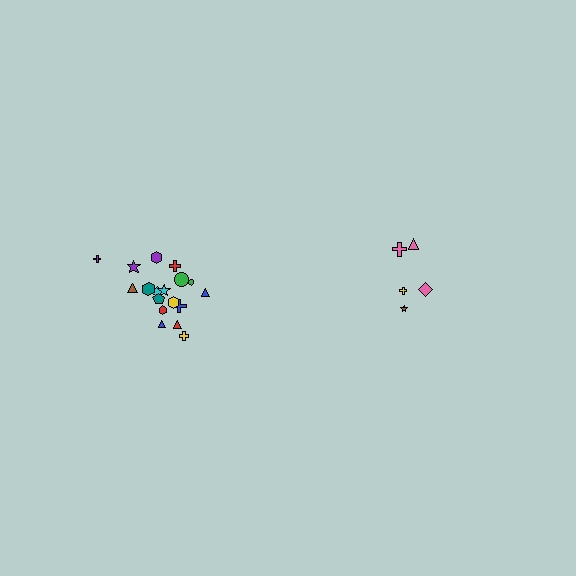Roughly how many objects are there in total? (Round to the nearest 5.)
Roughly 25 objects in total.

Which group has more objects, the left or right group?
The left group.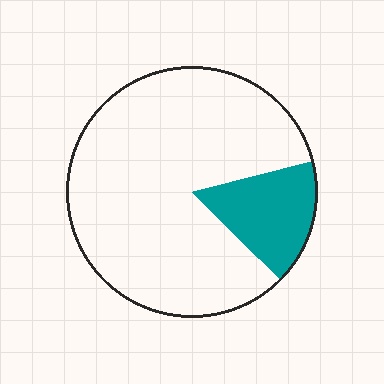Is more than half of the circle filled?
No.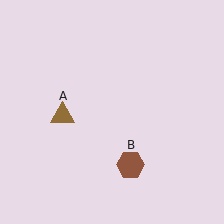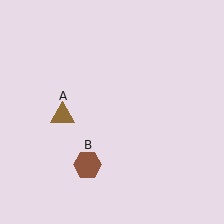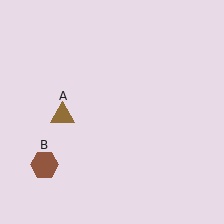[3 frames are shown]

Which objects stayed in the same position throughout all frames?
Brown triangle (object A) remained stationary.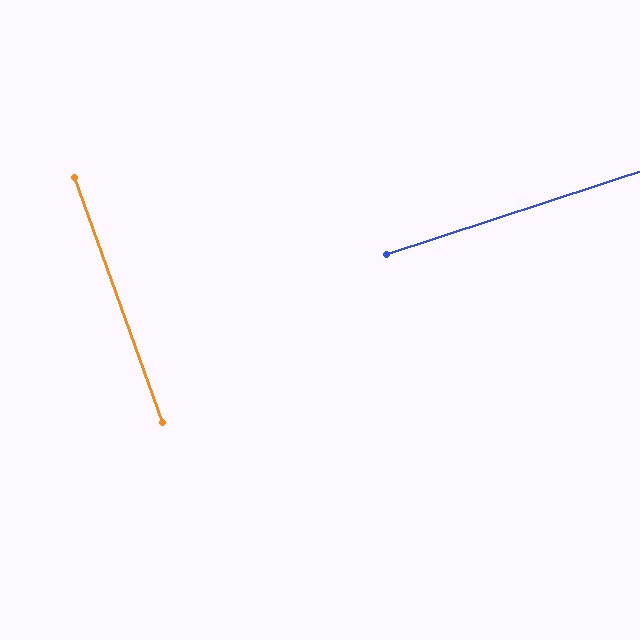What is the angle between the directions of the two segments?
Approximately 88 degrees.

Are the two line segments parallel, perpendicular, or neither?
Perpendicular — they meet at approximately 88°.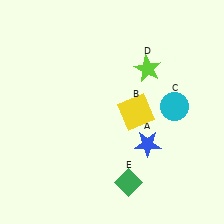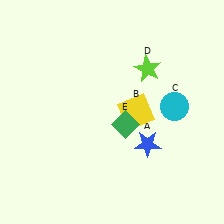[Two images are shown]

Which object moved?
The green diamond (E) moved up.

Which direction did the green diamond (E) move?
The green diamond (E) moved up.